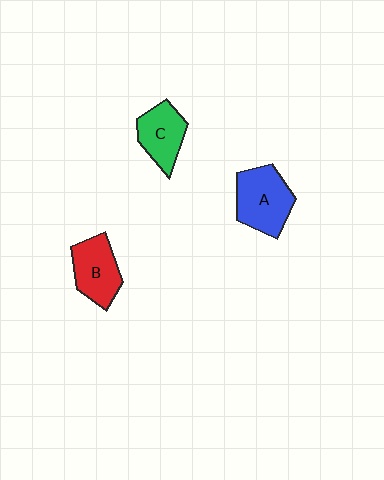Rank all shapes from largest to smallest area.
From largest to smallest: A (blue), B (red), C (green).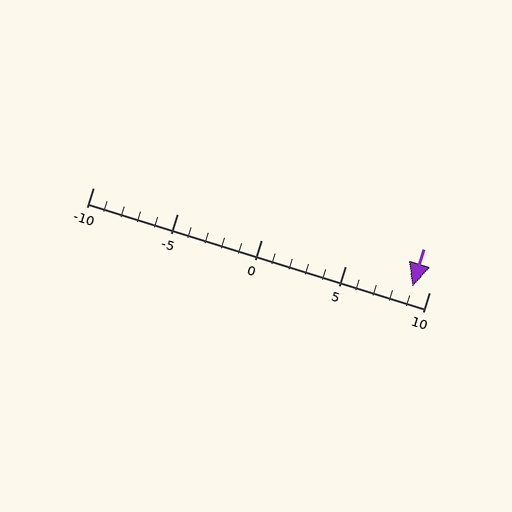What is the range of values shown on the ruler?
The ruler shows values from -10 to 10.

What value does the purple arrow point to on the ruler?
The purple arrow points to approximately 9.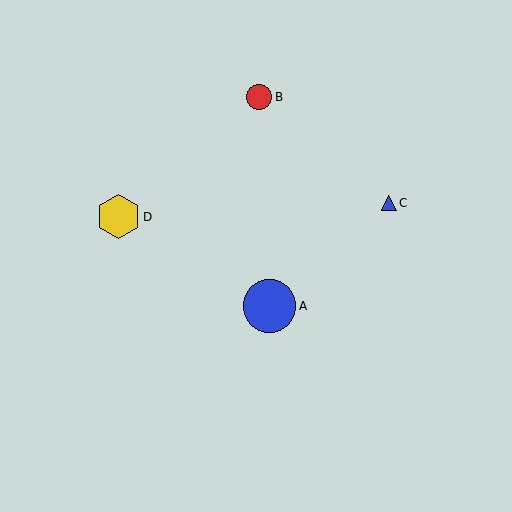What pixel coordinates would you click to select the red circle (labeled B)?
Click at (259, 97) to select the red circle B.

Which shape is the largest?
The blue circle (labeled A) is the largest.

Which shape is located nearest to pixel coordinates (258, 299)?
The blue circle (labeled A) at (269, 306) is nearest to that location.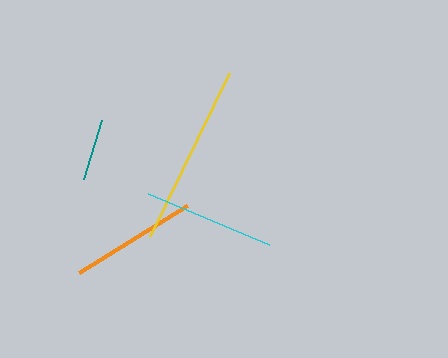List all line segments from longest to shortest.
From longest to shortest: yellow, cyan, orange, teal.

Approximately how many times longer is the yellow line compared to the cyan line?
The yellow line is approximately 1.4 times the length of the cyan line.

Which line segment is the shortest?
The teal line is the shortest at approximately 61 pixels.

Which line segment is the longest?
The yellow line is the longest at approximately 180 pixels.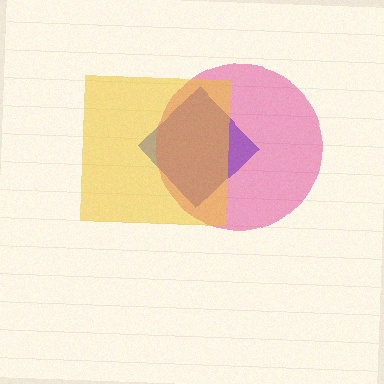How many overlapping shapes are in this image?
There are 3 overlapping shapes in the image.